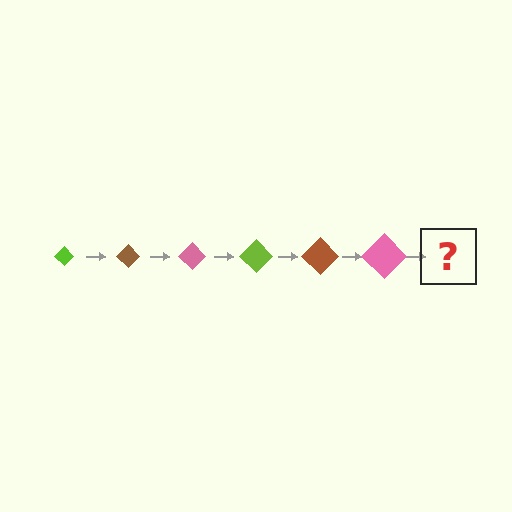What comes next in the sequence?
The next element should be a lime diamond, larger than the previous one.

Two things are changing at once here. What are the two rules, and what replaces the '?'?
The two rules are that the diamond grows larger each step and the color cycles through lime, brown, and pink. The '?' should be a lime diamond, larger than the previous one.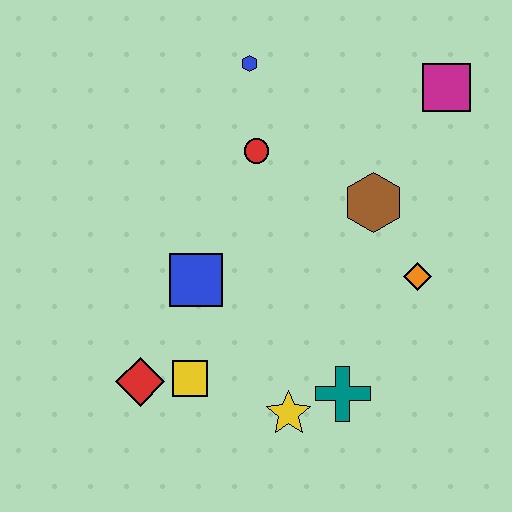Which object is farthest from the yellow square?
The magenta square is farthest from the yellow square.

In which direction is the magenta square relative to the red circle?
The magenta square is to the right of the red circle.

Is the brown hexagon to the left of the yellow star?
No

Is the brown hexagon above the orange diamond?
Yes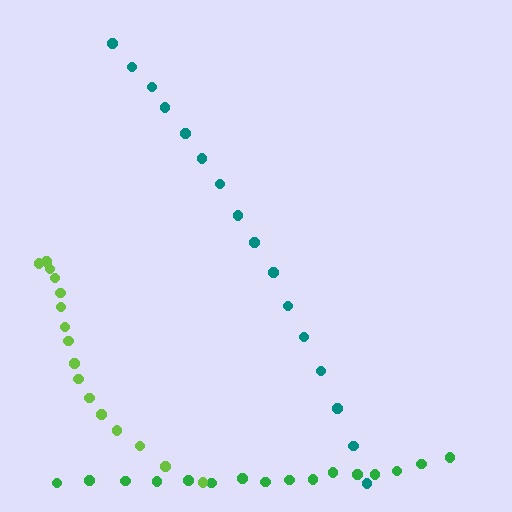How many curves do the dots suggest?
There are 3 distinct paths.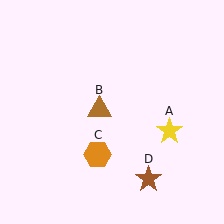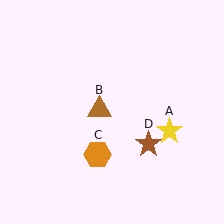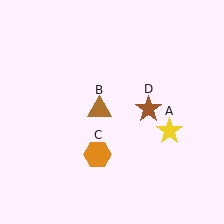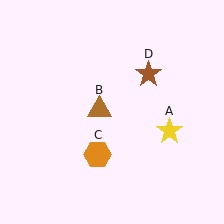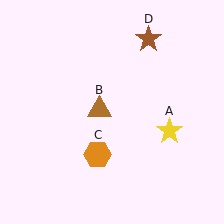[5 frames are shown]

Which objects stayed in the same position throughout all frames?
Yellow star (object A) and brown triangle (object B) and orange hexagon (object C) remained stationary.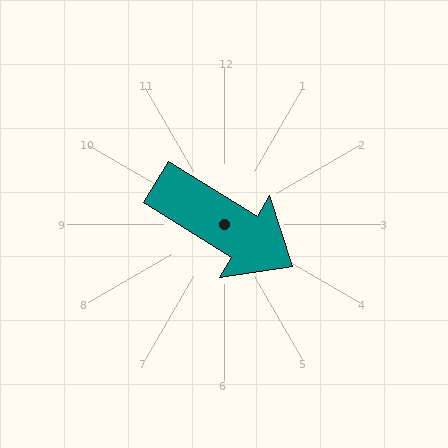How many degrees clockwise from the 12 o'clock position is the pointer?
Approximately 122 degrees.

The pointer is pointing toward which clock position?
Roughly 4 o'clock.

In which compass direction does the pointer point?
Southeast.